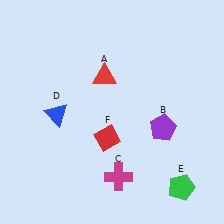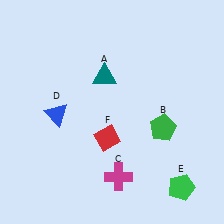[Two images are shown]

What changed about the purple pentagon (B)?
In Image 1, B is purple. In Image 2, it changed to green.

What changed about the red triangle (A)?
In Image 1, A is red. In Image 2, it changed to teal.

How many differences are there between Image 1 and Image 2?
There are 2 differences between the two images.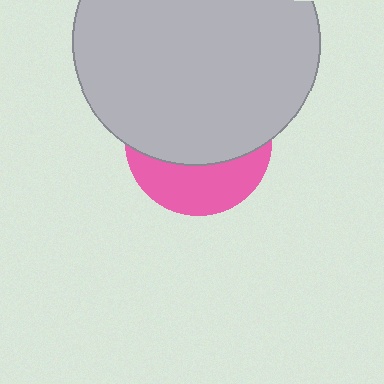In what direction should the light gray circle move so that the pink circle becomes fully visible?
The light gray circle should move up. That is the shortest direction to clear the overlap and leave the pink circle fully visible.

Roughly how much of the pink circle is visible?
A small part of it is visible (roughly 36%).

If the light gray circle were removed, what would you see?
You would see the complete pink circle.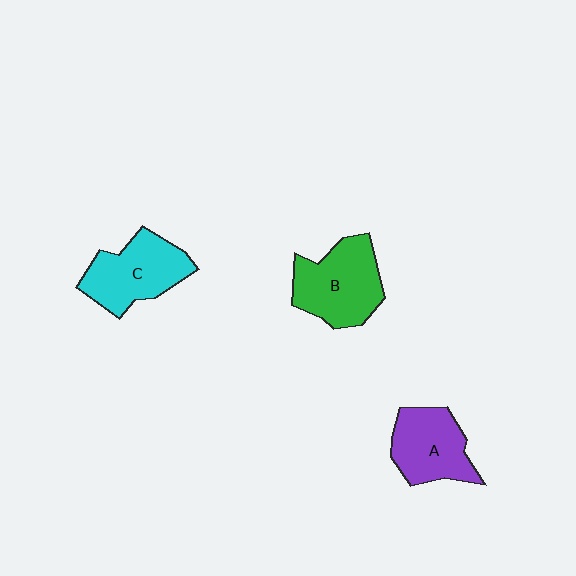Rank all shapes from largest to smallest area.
From largest to smallest: B (green), C (cyan), A (purple).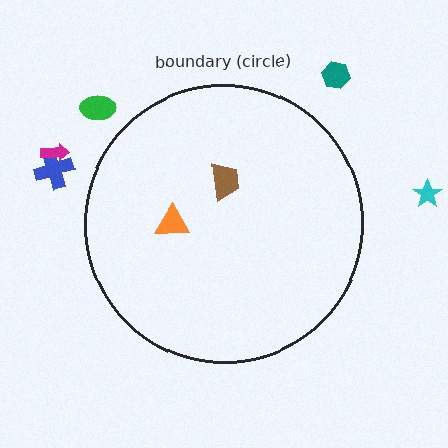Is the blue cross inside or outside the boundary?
Outside.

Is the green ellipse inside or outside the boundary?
Outside.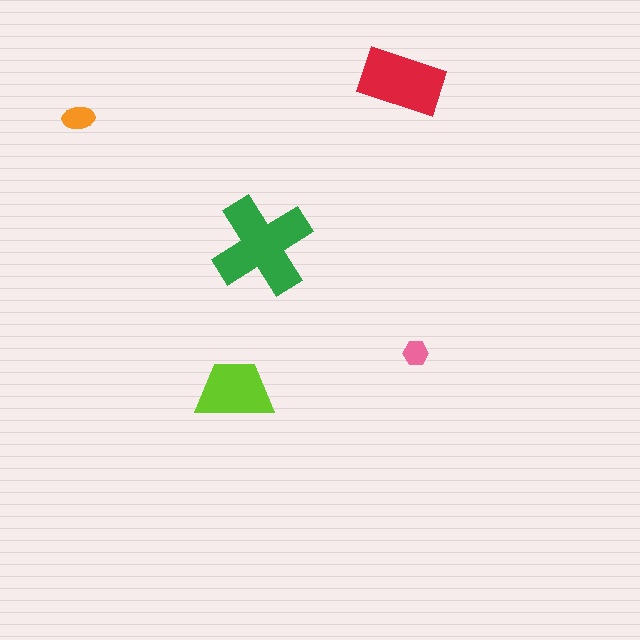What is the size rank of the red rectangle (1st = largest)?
2nd.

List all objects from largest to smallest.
The green cross, the red rectangle, the lime trapezoid, the orange ellipse, the pink hexagon.